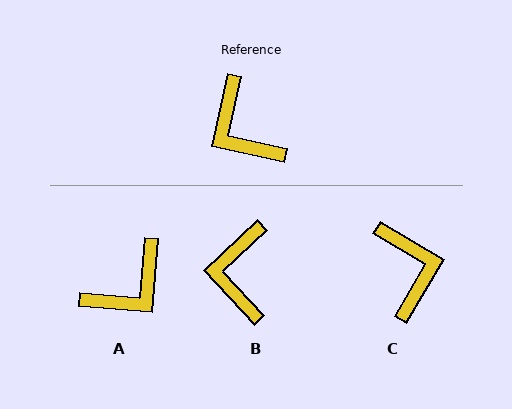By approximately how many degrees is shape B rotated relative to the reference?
Approximately 35 degrees clockwise.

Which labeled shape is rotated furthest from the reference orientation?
C, about 162 degrees away.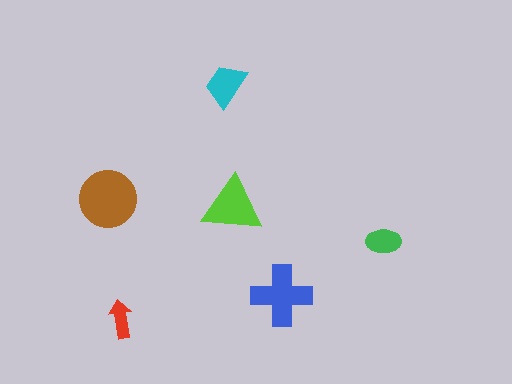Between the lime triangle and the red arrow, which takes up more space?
The lime triangle.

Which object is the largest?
The brown circle.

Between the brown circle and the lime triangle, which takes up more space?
The brown circle.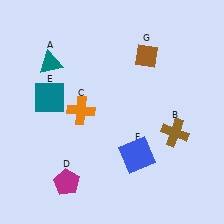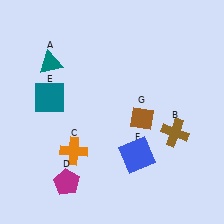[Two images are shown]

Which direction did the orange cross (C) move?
The orange cross (C) moved down.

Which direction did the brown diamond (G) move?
The brown diamond (G) moved down.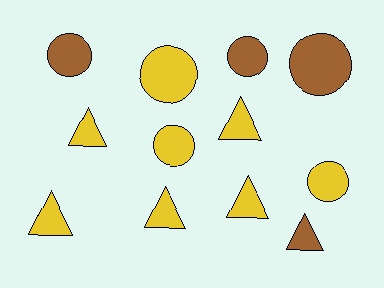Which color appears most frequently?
Yellow, with 8 objects.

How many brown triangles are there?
There is 1 brown triangle.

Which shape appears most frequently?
Circle, with 6 objects.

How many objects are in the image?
There are 12 objects.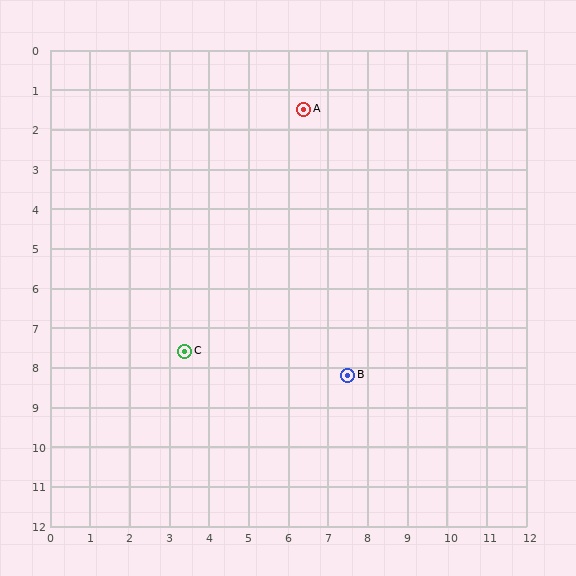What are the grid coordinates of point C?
Point C is at approximately (3.4, 7.6).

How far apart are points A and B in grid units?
Points A and B are about 6.8 grid units apart.